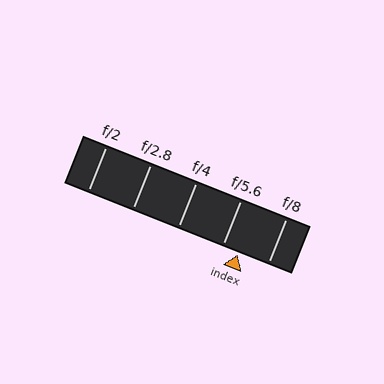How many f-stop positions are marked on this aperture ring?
There are 5 f-stop positions marked.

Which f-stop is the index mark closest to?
The index mark is closest to f/5.6.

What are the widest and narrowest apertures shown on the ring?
The widest aperture shown is f/2 and the narrowest is f/8.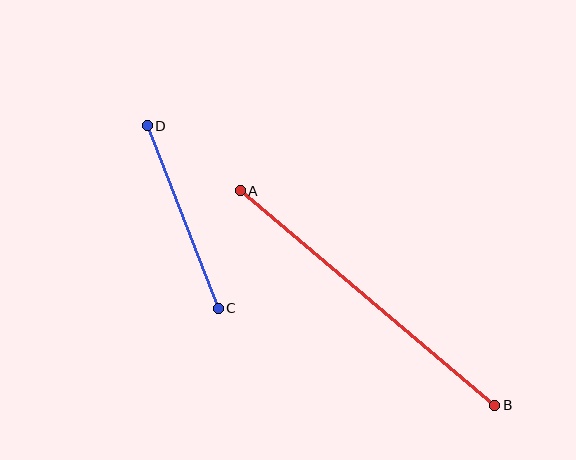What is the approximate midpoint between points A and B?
The midpoint is at approximately (368, 298) pixels.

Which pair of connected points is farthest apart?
Points A and B are farthest apart.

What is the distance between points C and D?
The distance is approximately 196 pixels.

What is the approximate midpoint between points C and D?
The midpoint is at approximately (183, 217) pixels.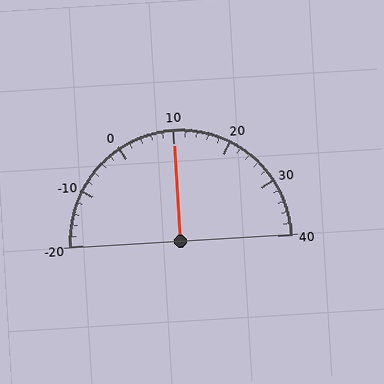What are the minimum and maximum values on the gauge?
The gauge ranges from -20 to 40.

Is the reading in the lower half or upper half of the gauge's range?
The reading is in the upper half of the range (-20 to 40).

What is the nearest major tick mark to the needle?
The nearest major tick mark is 10.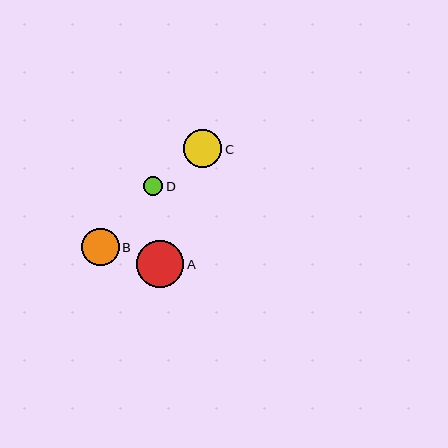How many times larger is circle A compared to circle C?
Circle A is approximately 1.2 times the size of circle C.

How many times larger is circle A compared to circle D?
Circle A is approximately 2.4 times the size of circle D.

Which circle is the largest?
Circle A is the largest with a size of approximately 47 pixels.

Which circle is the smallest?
Circle D is the smallest with a size of approximately 19 pixels.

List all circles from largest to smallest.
From largest to smallest: A, C, B, D.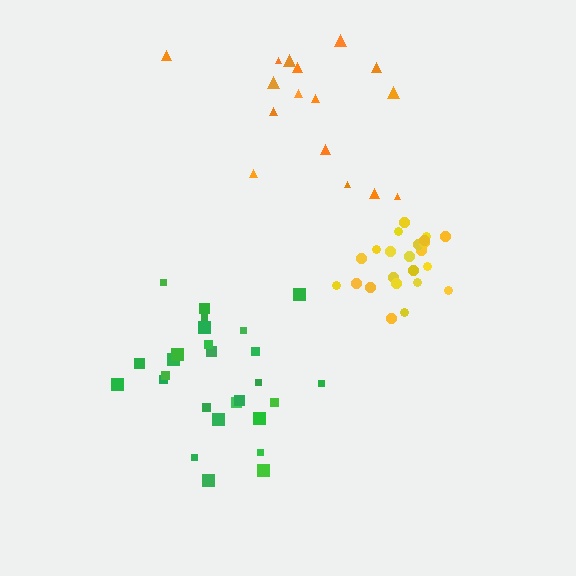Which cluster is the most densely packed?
Yellow.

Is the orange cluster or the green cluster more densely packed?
Green.